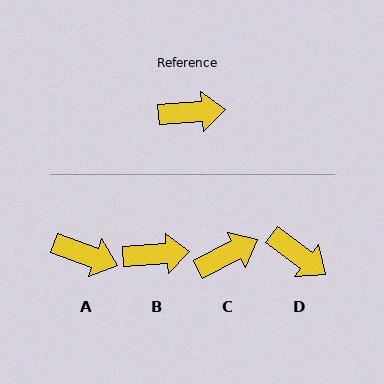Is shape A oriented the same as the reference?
No, it is off by about 24 degrees.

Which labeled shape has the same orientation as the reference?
B.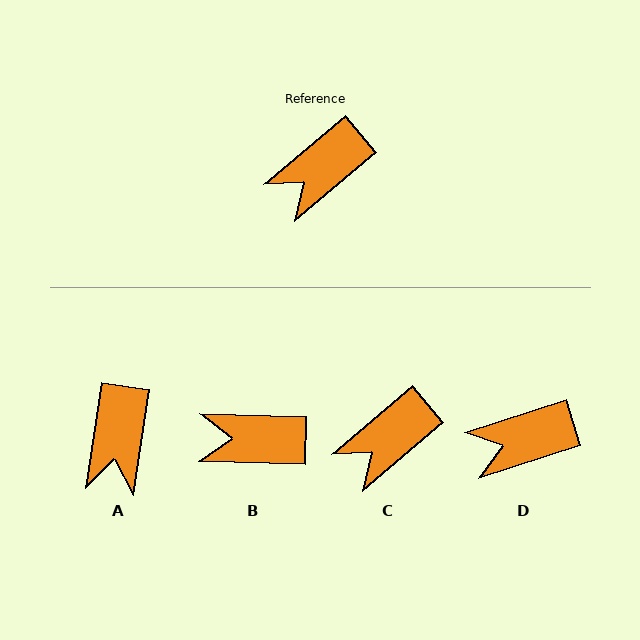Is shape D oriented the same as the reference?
No, it is off by about 22 degrees.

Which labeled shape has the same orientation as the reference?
C.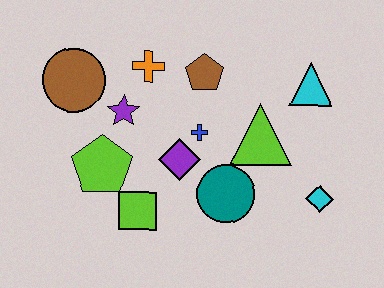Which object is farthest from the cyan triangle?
The brown circle is farthest from the cyan triangle.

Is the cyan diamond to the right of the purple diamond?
Yes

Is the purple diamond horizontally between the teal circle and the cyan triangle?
No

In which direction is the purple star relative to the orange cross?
The purple star is below the orange cross.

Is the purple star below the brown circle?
Yes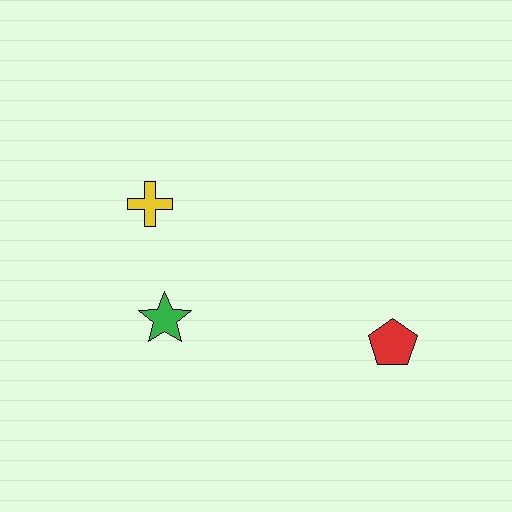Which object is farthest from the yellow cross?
The red pentagon is farthest from the yellow cross.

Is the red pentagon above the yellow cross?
No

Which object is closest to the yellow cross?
The green star is closest to the yellow cross.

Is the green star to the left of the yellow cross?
No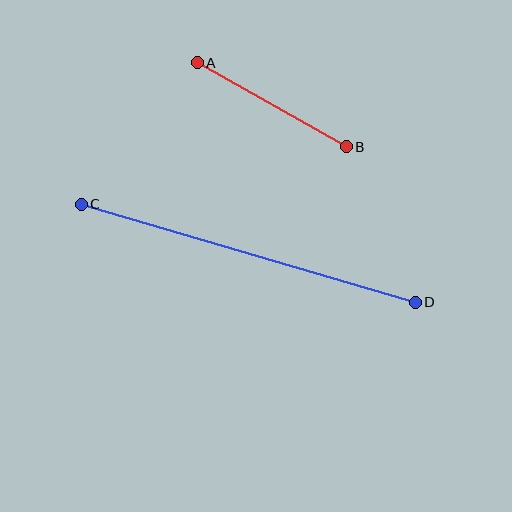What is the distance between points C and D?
The distance is approximately 348 pixels.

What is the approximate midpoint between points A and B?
The midpoint is at approximately (272, 105) pixels.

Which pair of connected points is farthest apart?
Points C and D are farthest apart.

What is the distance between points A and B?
The distance is approximately 171 pixels.